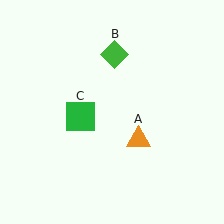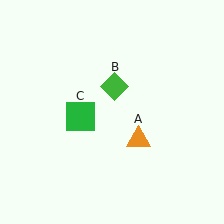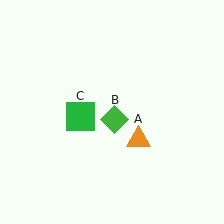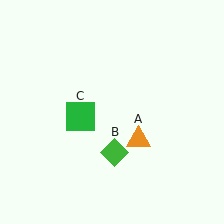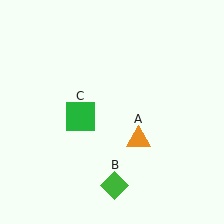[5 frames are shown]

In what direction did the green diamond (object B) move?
The green diamond (object B) moved down.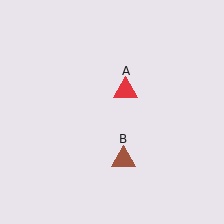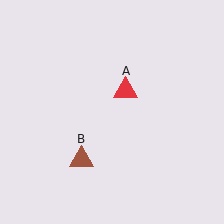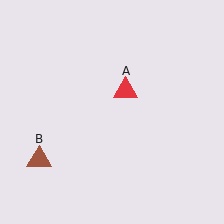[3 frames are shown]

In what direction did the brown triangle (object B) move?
The brown triangle (object B) moved left.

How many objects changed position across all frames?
1 object changed position: brown triangle (object B).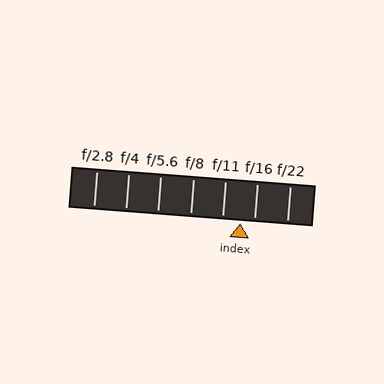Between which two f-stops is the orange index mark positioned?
The index mark is between f/11 and f/16.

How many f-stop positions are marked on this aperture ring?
There are 7 f-stop positions marked.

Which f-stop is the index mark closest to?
The index mark is closest to f/16.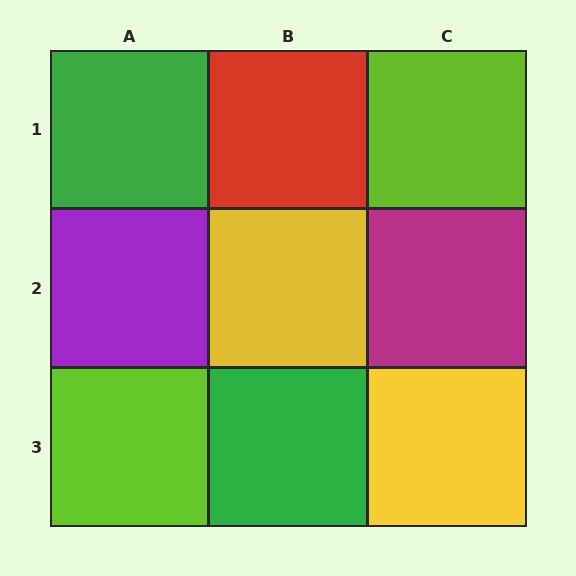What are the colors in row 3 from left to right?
Lime, green, yellow.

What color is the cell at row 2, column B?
Yellow.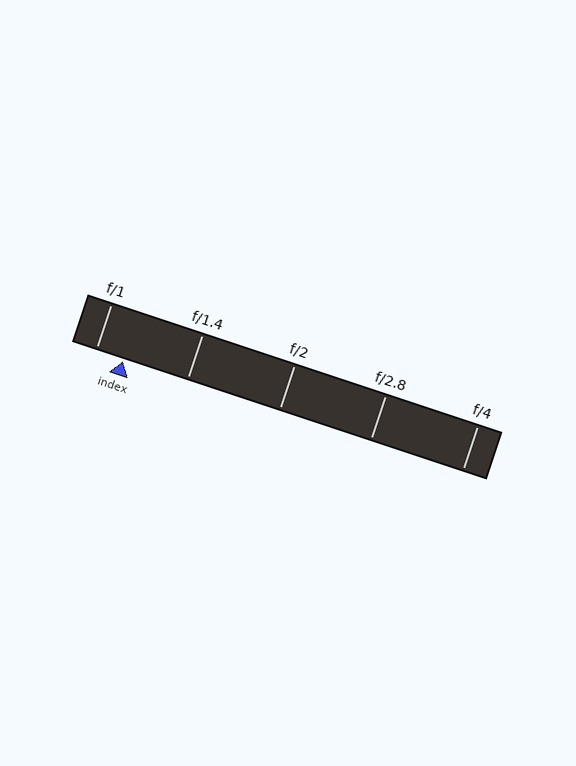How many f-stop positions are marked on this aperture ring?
There are 5 f-stop positions marked.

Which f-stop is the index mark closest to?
The index mark is closest to f/1.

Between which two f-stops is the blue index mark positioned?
The index mark is between f/1 and f/1.4.